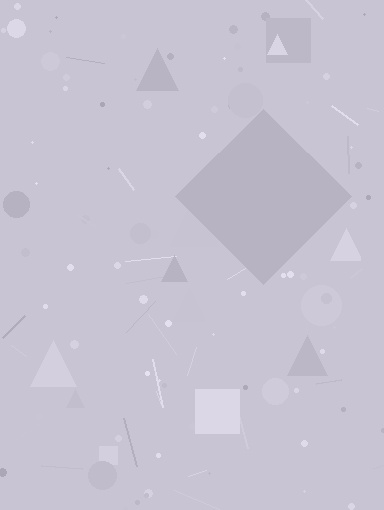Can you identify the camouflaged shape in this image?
The camouflaged shape is a diamond.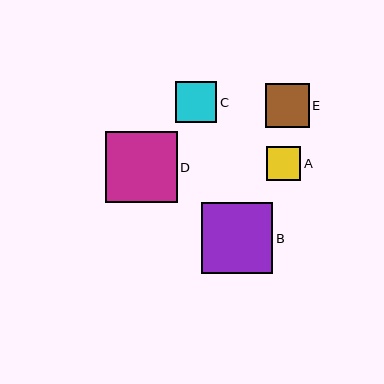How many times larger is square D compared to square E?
Square D is approximately 1.6 times the size of square E.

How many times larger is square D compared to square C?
Square D is approximately 1.8 times the size of square C.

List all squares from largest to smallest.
From largest to smallest: D, B, E, C, A.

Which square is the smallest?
Square A is the smallest with a size of approximately 34 pixels.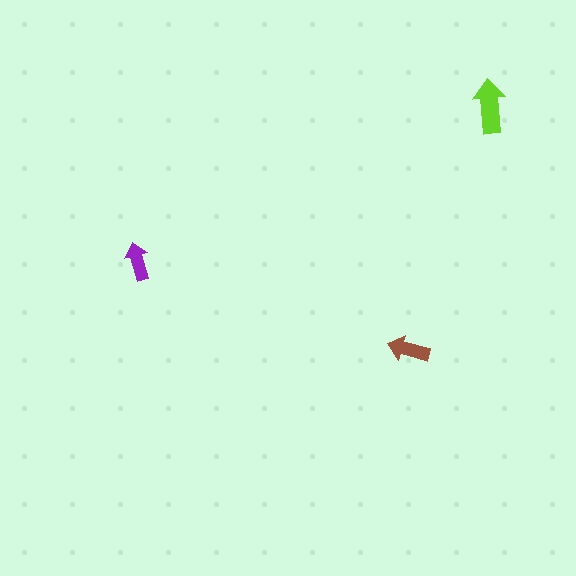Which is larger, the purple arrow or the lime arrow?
The lime one.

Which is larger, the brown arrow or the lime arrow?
The lime one.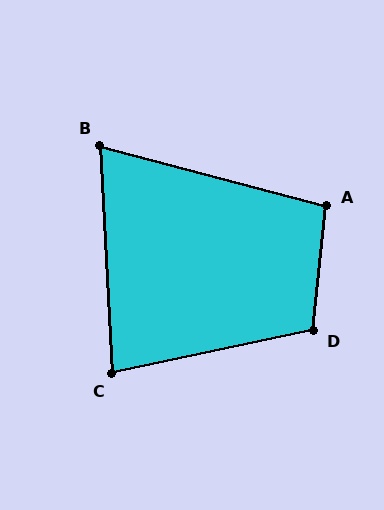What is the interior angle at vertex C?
Approximately 81 degrees (acute).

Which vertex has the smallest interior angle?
B, at approximately 72 degrees.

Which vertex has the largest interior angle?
D, at approximately 108 degrees.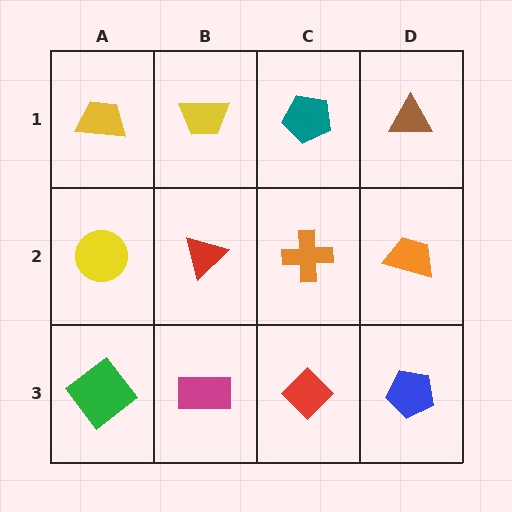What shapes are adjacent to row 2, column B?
A yellow trapezoid (row 1, column B), a magenta rectangle (row 3, column B), a yellow circle (row 2, column A), an orange cross (row 2, column C).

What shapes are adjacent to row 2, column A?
A yellow trapezoid (row 1, column A), a green diamond (row 3, column A), a red triangle (row 2, column B).